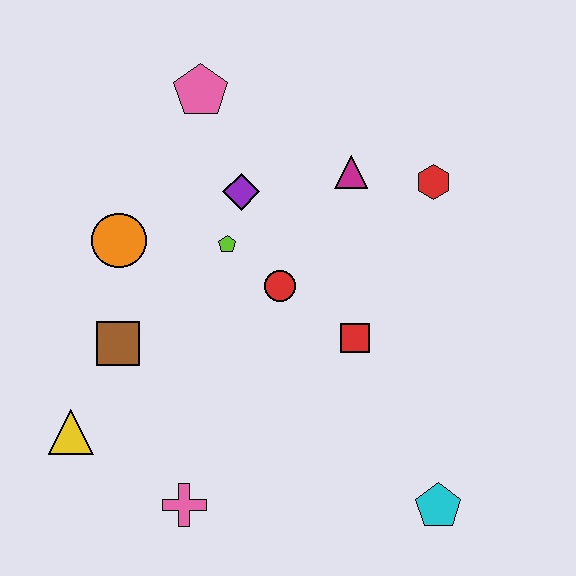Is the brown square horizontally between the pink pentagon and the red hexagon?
No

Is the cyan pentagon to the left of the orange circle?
No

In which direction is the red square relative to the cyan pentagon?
The red square is above the cyan pentagon.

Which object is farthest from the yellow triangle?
The red hexagon is farthest from the yellow triangle.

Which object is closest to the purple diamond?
The lime pentagon is closest to the purple diamond.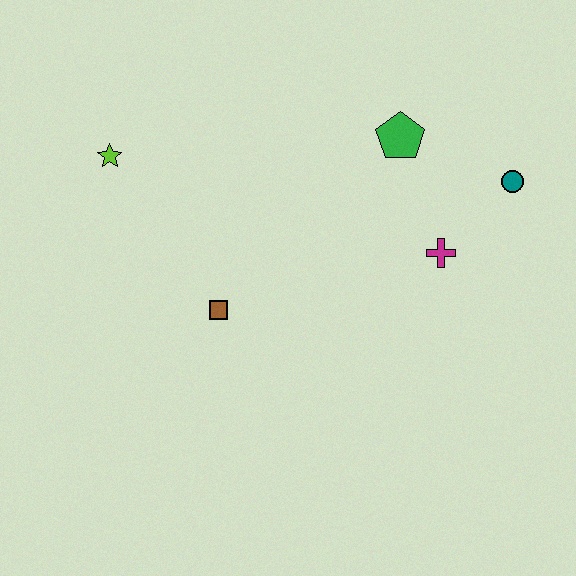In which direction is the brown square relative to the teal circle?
The brown square is to the left of the teal circle.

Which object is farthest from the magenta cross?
The lime star is farthest from the magenta cross.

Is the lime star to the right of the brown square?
No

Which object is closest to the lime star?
The brown square is closest to the lime star.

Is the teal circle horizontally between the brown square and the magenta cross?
No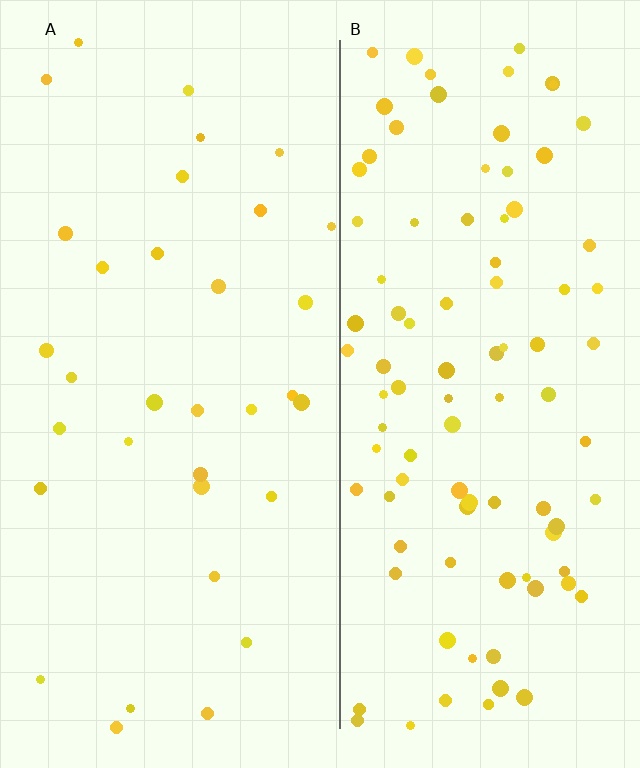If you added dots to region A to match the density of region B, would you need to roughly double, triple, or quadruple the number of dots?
Approximately triple.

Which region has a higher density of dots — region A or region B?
B (the right).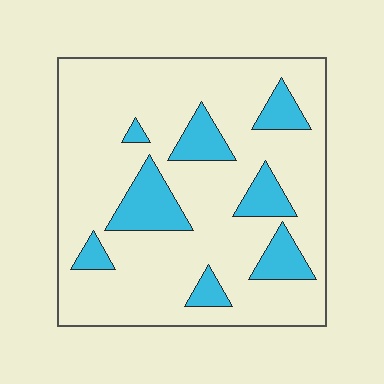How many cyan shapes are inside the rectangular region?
8.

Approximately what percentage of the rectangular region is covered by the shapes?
Approximately 20%.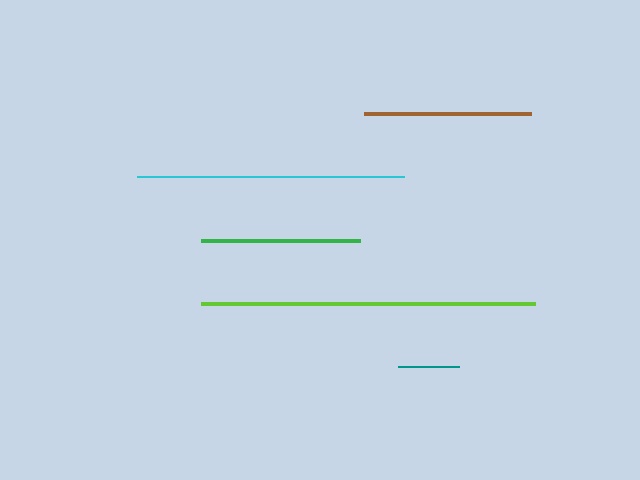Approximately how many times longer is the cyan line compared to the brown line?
The cyan line is approximately 1.6 times the length of the brown line.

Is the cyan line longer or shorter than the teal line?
The cyan line is longer than the teal line.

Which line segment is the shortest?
The teal line is the shortest at approximately 61 pixels.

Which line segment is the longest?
The lime line is the longest at approximately 334 pixels.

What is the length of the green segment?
The green segment is approximately 158 pixels long.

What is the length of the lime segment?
The lime segment is approximately 334 pixels long.